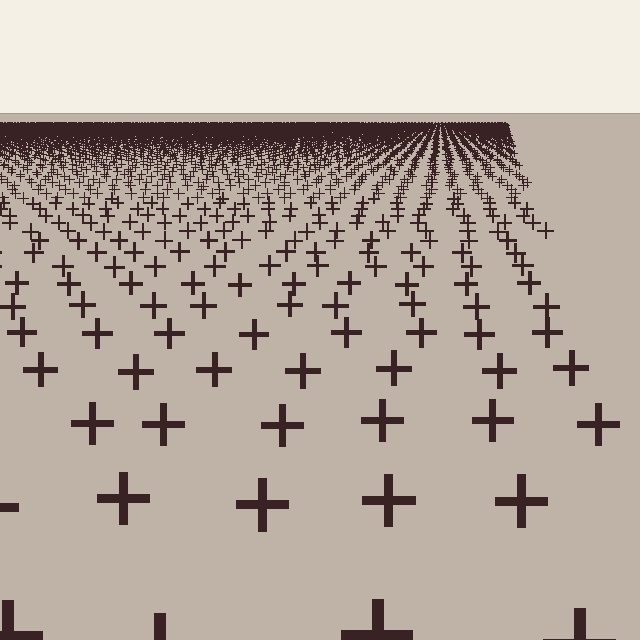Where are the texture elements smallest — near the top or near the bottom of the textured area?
Near the top.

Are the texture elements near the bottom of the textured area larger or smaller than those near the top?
Larger. Near the bottom, elements are closer to the viewer and appear at a bigger on-screen size.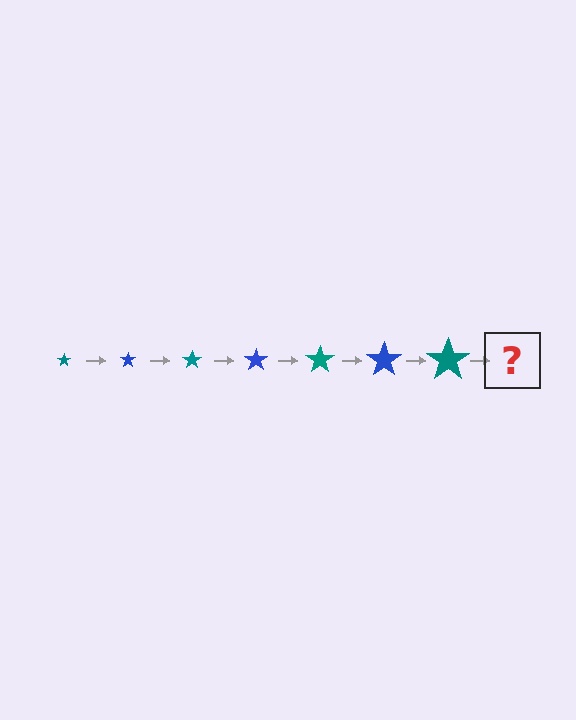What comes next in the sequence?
The next element should be a blue star, larger than the previous one.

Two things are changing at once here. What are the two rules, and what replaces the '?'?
The two rules are that the star grows larger each step and the color cycles through teal and blue. The '?' should be a blue star, larger than the previous one.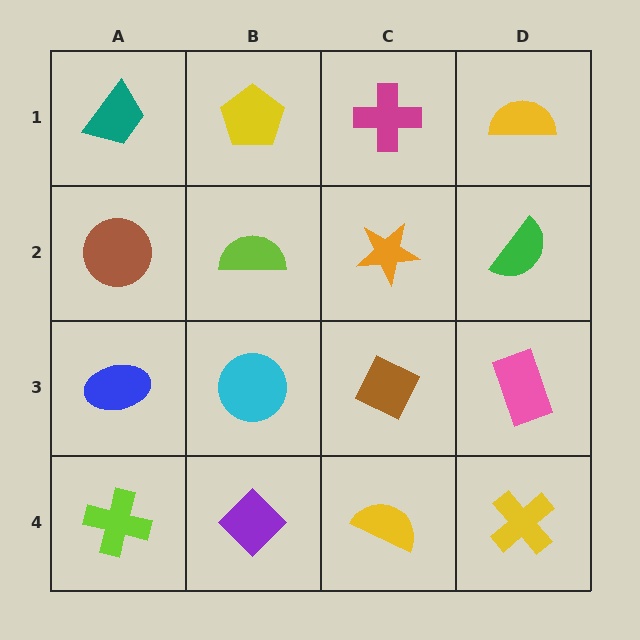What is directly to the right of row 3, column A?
A cyan circle.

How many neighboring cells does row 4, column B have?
3.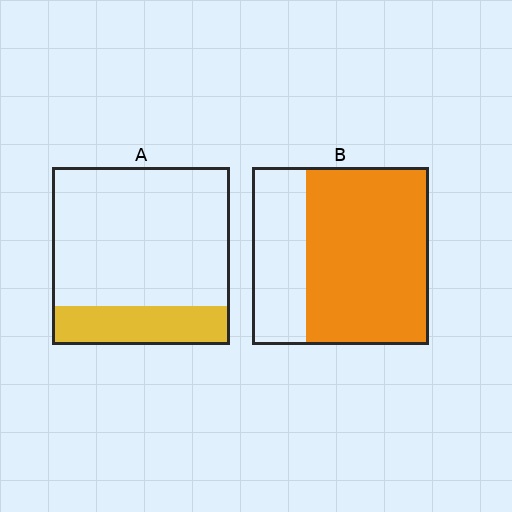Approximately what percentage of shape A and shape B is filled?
A is approximately 20% and B is approximately 70%.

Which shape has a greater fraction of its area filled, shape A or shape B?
Shape B.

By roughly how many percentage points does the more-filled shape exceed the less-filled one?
By roughly 50 percentage points (B over A).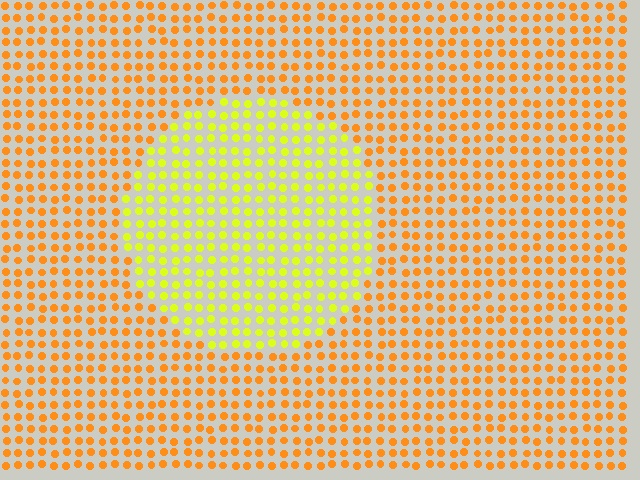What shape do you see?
I see a circle.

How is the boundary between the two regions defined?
The boundary is defined purely by a slight shift in hue (about 39 degrees). Spacing, size, and orientation are identical on both sides.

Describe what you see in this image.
The image is filled with small orange elements in a uniform arrangement. A circle-shaped region is visible where the elements are tinted to a slightly different hue, forming a subtle color boundary.